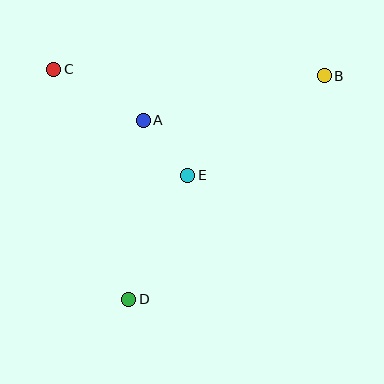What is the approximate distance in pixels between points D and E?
The distance between D and E is approximately 138 pixels.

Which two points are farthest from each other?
Points B and D are farthest from each other.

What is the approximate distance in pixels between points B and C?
The distance between B and C is approximately 271 pixels.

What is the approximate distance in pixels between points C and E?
The distance between C and E is approximately 171 pixels.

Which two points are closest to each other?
Points A and E are closest to each other.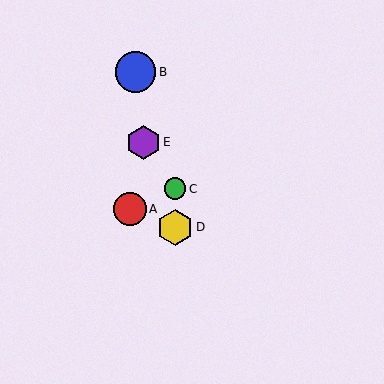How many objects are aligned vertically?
2 objects (C, D) are aligned vertically.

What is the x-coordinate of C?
Object C is at x≈175.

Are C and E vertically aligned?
No, C is at x≈175 and E is at x≈144.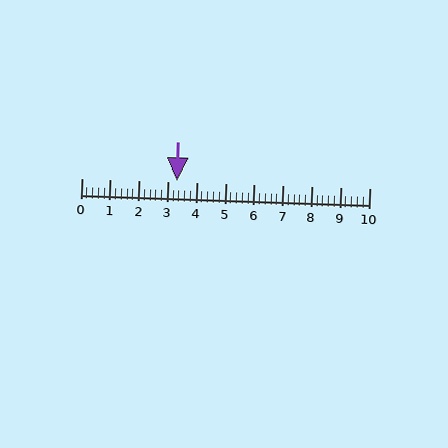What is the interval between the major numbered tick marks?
The major tick marks are spaced 1 units apart.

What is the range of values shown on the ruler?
The ruler shows values from 0 to 10.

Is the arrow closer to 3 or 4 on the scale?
The arrow is closer to 3.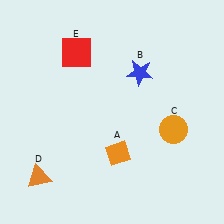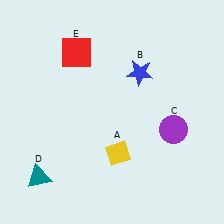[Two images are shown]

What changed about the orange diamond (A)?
In Image 1, A is orange. In Image 2, it changed to yellow.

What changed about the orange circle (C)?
In Image 1, C is orange. In Image 2, it changed to purple.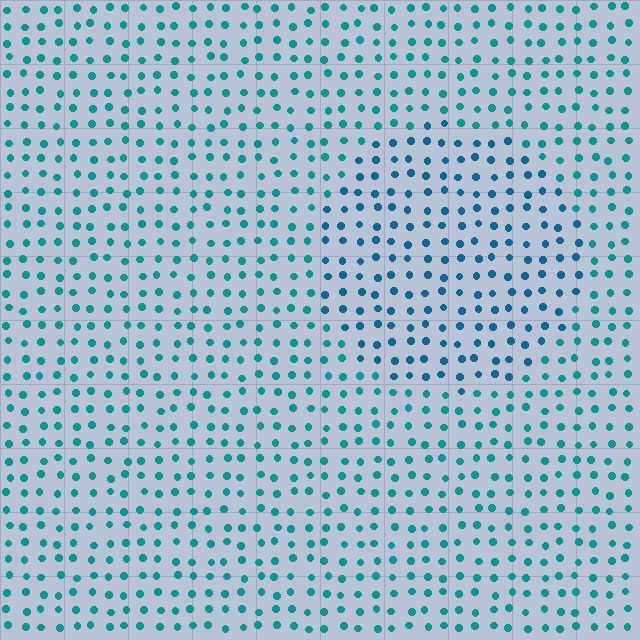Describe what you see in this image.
The image is filled with small teal elements in a uniform arrangement. A circle-shaped region is visible where the elements are tinted to a slightly different hue, forming a subtle color boundary.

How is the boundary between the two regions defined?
The boundary is defined purely by a slight shift in hue (about 21 degrees). Spacing, size, and orientation are identical on both sides.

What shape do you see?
I see a circle.